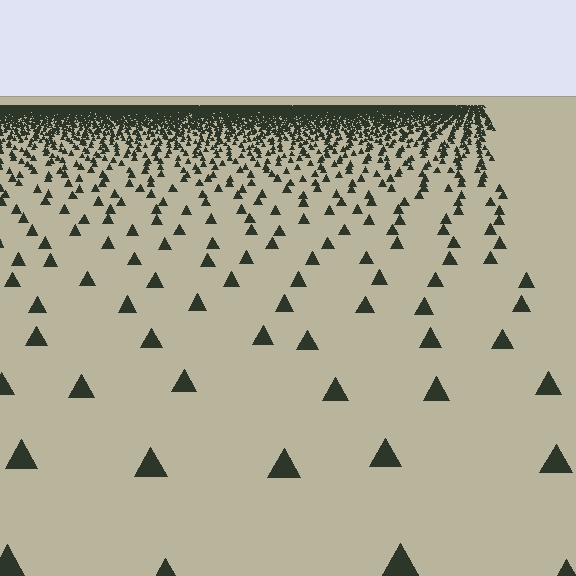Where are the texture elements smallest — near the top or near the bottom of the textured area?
Near the top.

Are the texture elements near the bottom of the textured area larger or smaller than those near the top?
Larger. Near the bottom, elements are closer to the viewer and appear at a bigger on-screen size.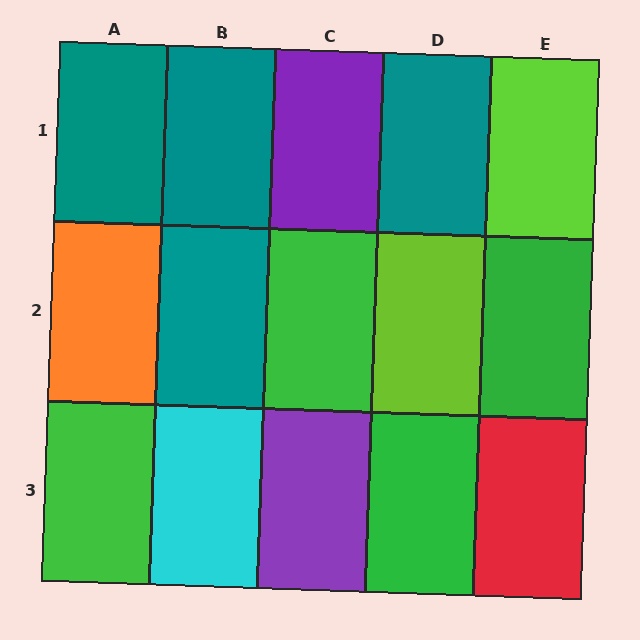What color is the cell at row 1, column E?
Lime.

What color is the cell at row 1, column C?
Purple.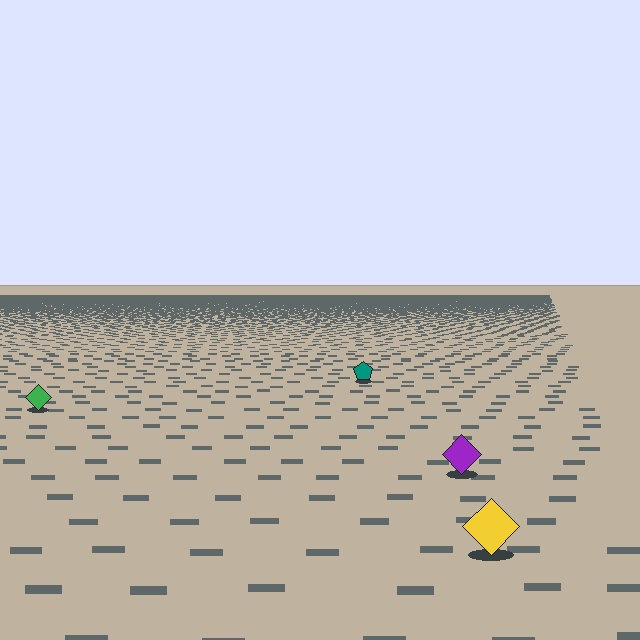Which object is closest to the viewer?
The yellow diamond is closest. The texture marks near it are larger and more spread out.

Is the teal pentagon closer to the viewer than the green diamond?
No. The green diamond is closer — you can tell from the texture gradient: the ground texture is coarser near it.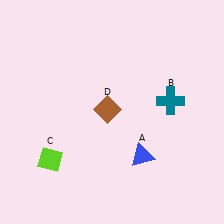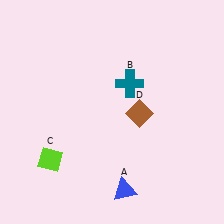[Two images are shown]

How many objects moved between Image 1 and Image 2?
3 objects moved between the two images.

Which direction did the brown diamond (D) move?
The brown diamond (D) moved right.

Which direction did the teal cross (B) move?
The teal cross (B) moved left.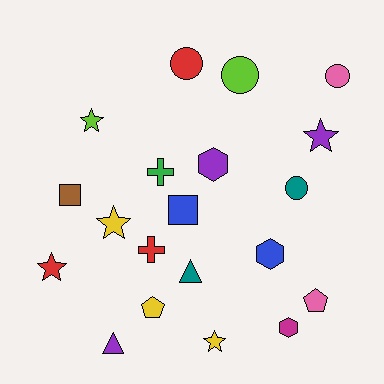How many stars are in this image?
There are 5 stars.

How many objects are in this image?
There are 20 objects.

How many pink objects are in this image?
There are 2 pink objects.